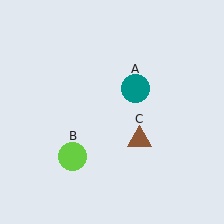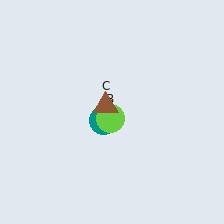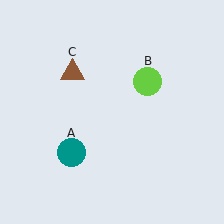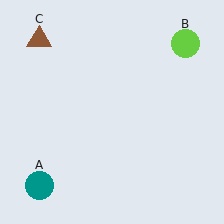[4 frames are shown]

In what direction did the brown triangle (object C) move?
The brown triangle (object C) moved up and to the left.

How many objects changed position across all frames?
3 objects changed position: teal circle (object A), lime circle (object B), brown triangle (object C).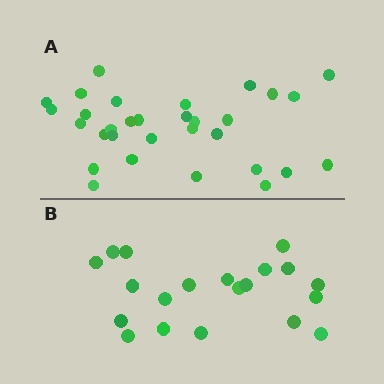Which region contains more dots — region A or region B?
Region A (the top region) has more dots.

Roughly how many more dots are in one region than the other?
Region A has roughly 12 or so more dots than region B.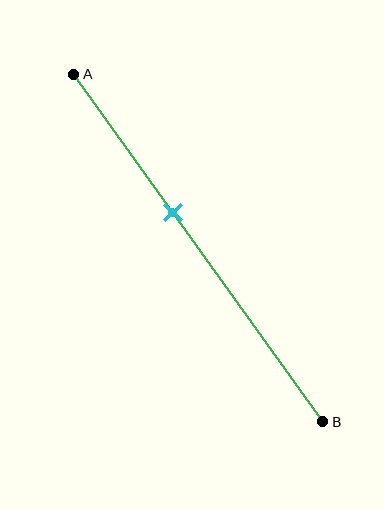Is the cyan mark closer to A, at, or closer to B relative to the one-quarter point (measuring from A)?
The cyan mark is closer to point B than the one-quarter point of segment AB.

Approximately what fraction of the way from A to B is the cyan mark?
The cyan mark is approximately 40% of the way from A to B.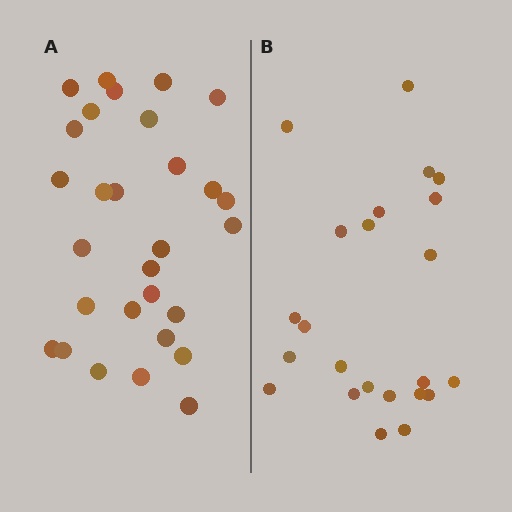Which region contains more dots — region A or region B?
Region A (the left region) has more dots.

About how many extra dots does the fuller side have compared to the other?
Region A has about 6 more dots than region B.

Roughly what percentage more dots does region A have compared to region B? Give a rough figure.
About 25% more.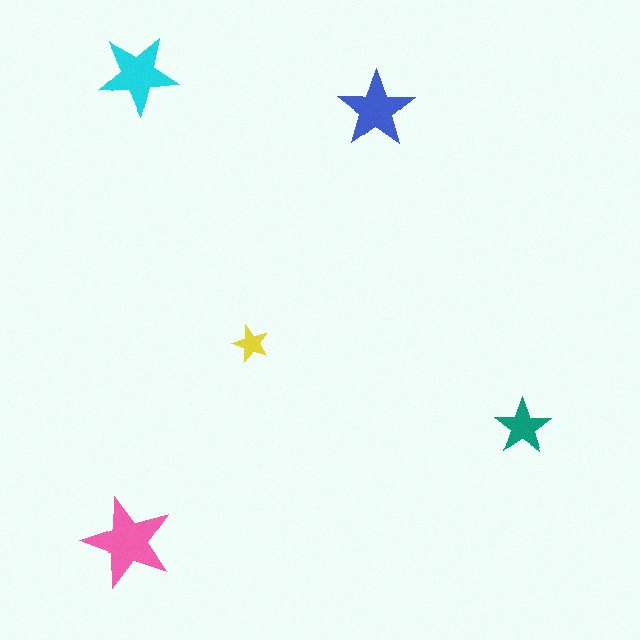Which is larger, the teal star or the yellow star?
The teal one.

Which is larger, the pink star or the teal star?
The pink one.